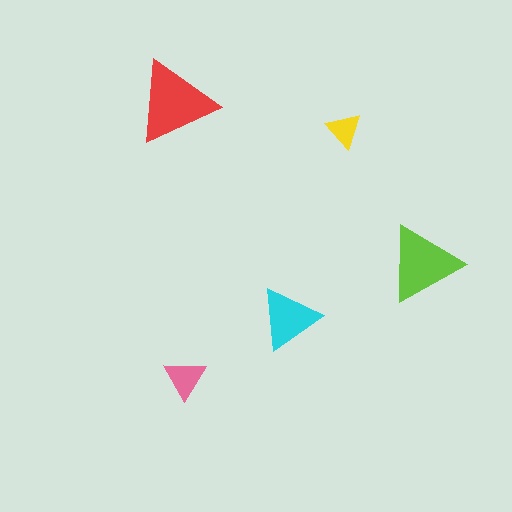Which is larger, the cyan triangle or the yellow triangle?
The cyan one.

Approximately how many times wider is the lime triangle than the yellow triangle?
About 2 times wider.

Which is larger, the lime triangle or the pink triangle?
The lime one.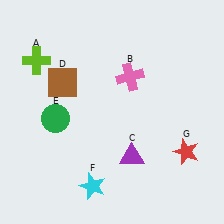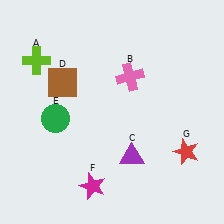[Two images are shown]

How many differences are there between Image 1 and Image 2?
There is 1 difference between the two images.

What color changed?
The star (F) changed from cyan in Image 1 to magenta in Image 2.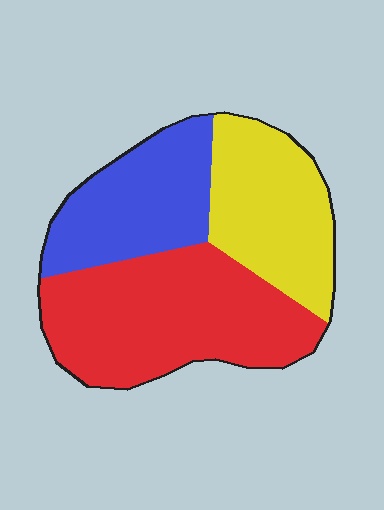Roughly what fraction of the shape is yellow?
Yellow covers around 30% of the shape.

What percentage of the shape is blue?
Blue covers about 25% of the shape.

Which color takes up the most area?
Red, at roughly 45%.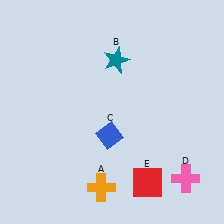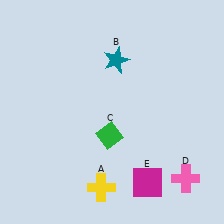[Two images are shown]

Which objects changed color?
A changed from orange to yellow. C changed from blue to green. E changed from red to magenta.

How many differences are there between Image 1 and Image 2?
There are 3 differences between the two images.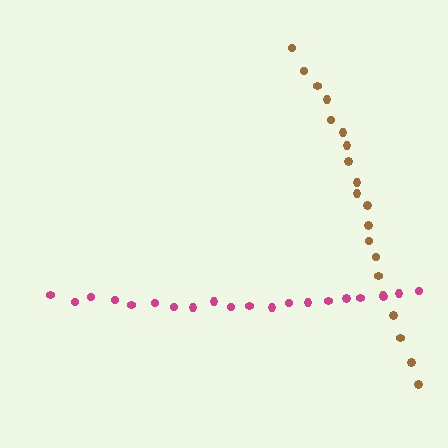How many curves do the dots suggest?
There are 2 distinct paths.